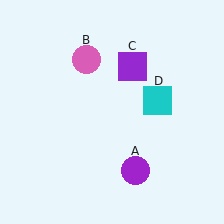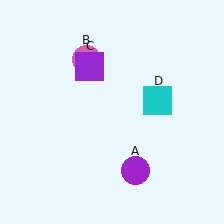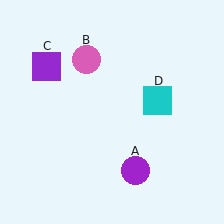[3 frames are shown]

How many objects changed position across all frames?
1 object changed position: purple square (object C).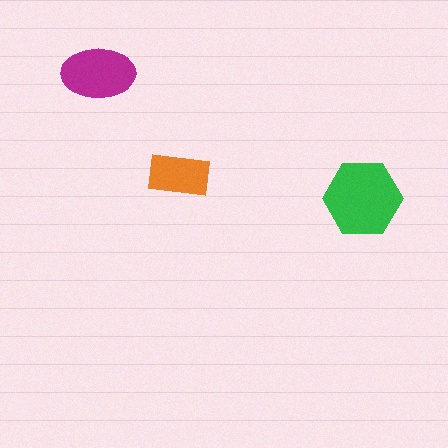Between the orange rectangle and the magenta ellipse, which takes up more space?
The magenta ellipse.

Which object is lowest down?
The green hexagon is bottommost.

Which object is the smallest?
The orange rectangle.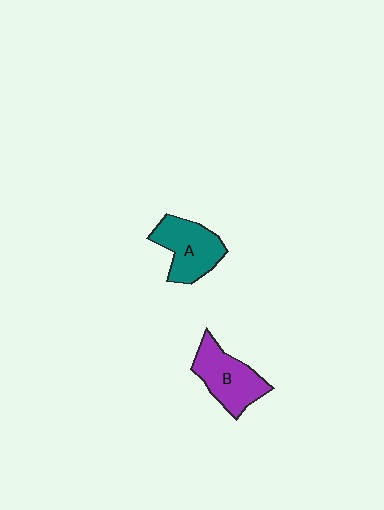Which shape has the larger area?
Shape B (purple).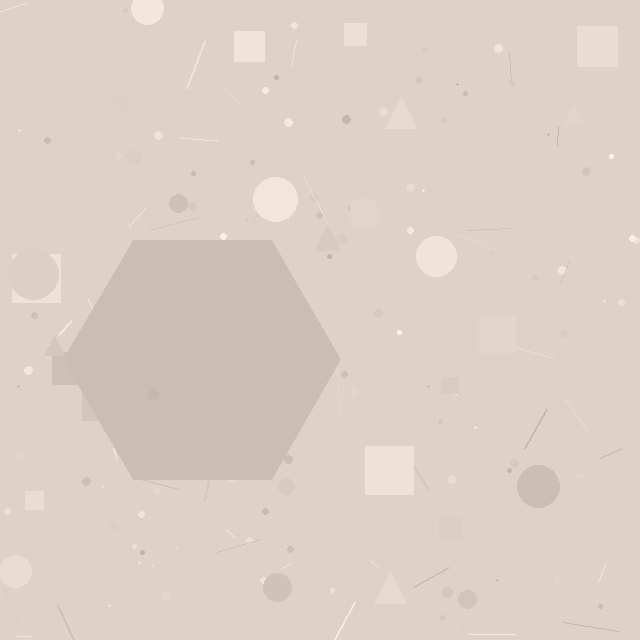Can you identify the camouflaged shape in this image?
The camouflaged shape is a hexagon.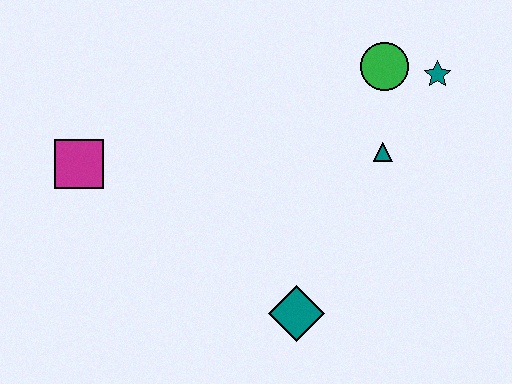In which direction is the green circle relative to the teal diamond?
The green circle is above the teal diamond.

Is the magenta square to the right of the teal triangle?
No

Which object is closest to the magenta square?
The teal diamond is closest to the magenta square.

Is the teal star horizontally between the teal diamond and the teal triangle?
No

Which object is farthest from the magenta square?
The teal star is farthest from the magenta square.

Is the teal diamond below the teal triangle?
Yes